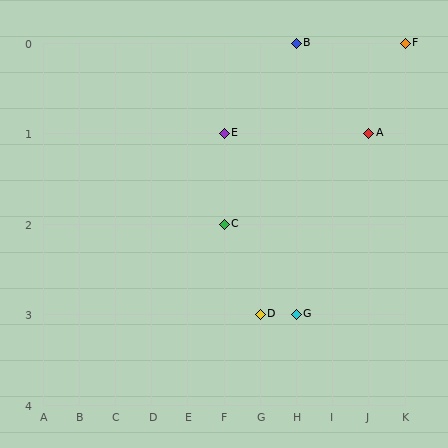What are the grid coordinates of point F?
Point F is at grid coordinates (K, 0).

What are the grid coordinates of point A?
Point A is at grid coordinates (J, 1).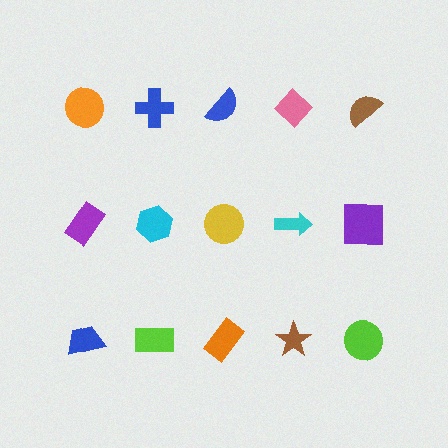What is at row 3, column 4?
A brown star.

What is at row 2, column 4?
A cyan arrow.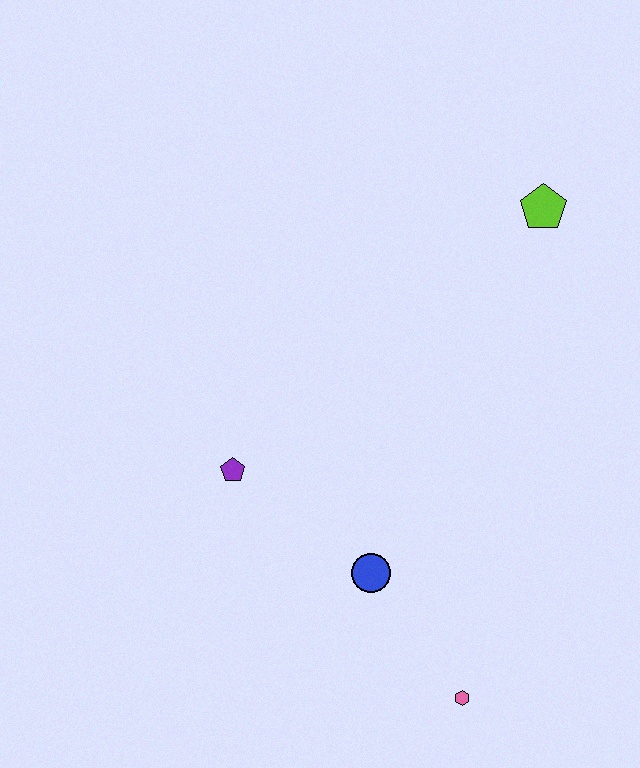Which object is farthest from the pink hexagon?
The lime pentagon is farthest from the pink hexagon.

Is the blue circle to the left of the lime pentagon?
Yes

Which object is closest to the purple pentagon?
The blue circle is closest to the purple pentagon.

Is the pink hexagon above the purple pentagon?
No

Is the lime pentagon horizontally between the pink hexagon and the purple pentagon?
No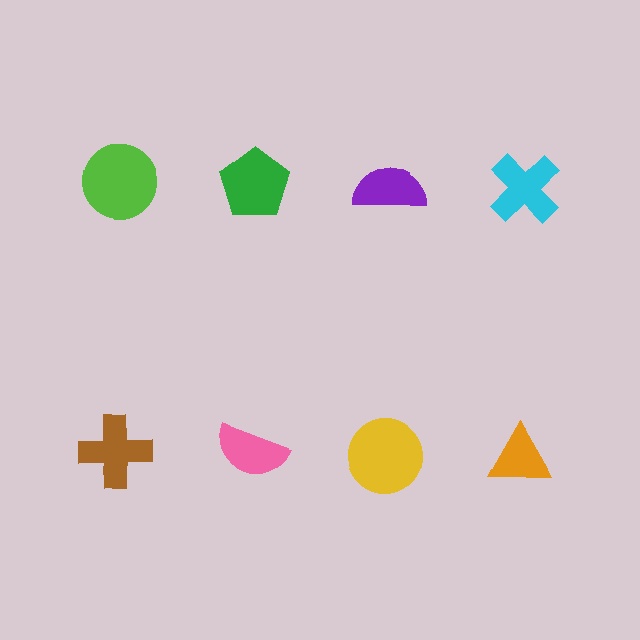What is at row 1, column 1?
A lime circle.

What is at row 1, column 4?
A cyan cross.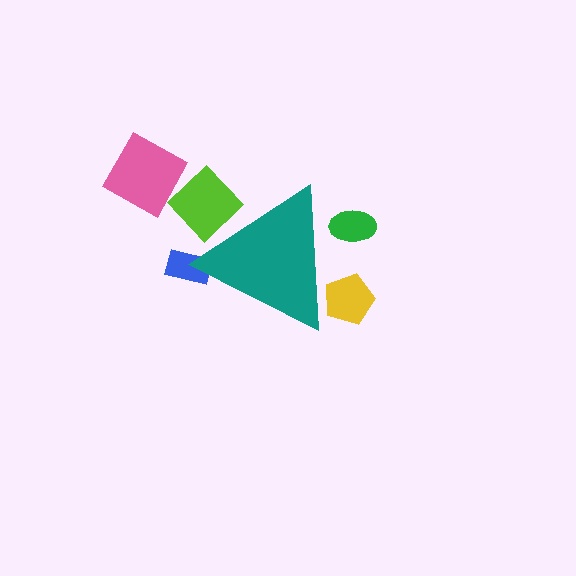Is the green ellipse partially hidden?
Yes, the green ellipse is partially hidden behind the teal triangle.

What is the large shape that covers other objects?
A teal triangle.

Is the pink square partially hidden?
No, the pink square is fully visible.